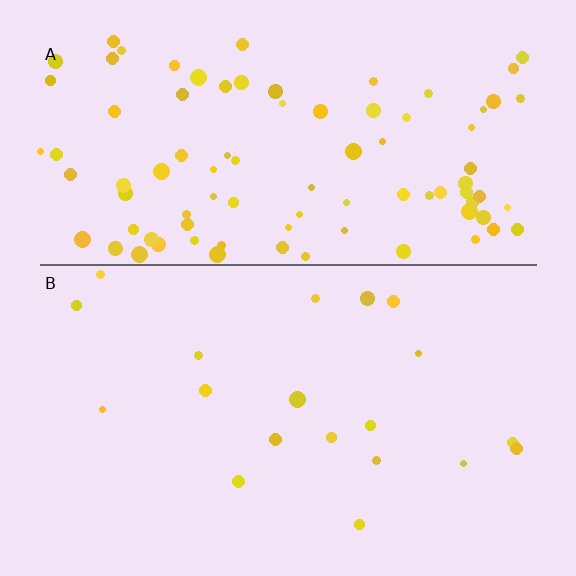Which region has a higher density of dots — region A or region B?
A (the top).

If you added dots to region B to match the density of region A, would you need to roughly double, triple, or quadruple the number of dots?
Approximately quadruple.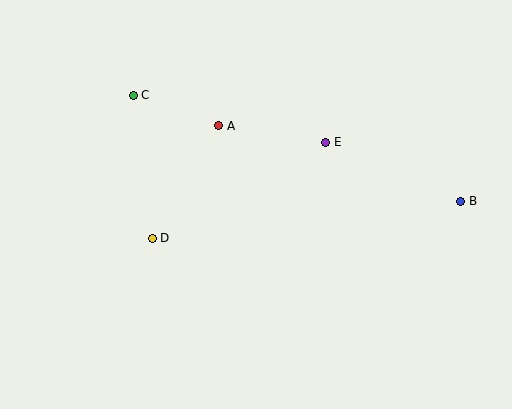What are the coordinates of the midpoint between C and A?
The midpoint between C and A is at (176, 111).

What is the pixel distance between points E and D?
The distance between E and D is 198 pixels.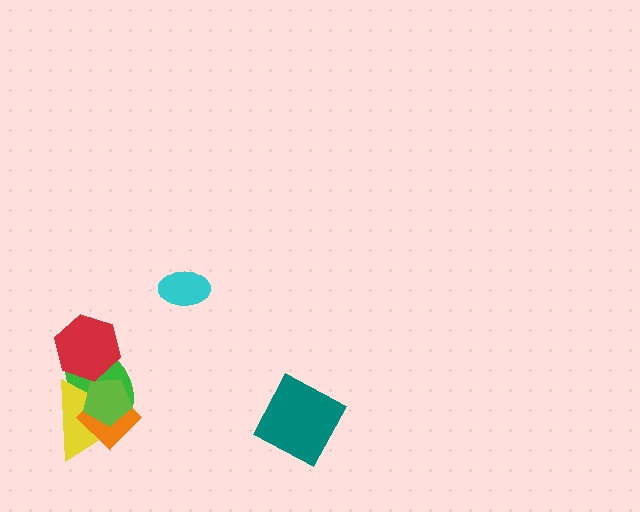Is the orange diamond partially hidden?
Yes, it is partially covered by another shape.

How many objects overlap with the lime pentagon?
3 objects overlap with the lime pentagon.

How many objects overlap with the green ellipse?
4 objects overlap with the green ellipse.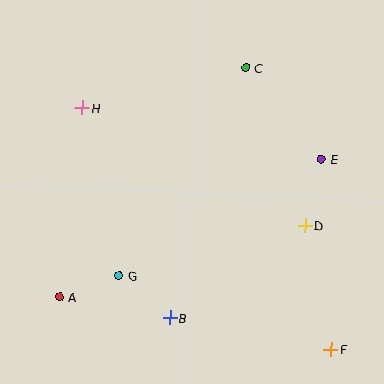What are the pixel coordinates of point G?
Point G is at (119, 276).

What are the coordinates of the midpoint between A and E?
The midpoint between A and E is at (191, 228).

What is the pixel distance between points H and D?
The distance between H and D is 252 pixels.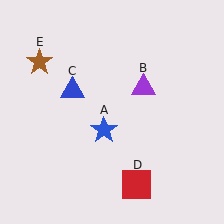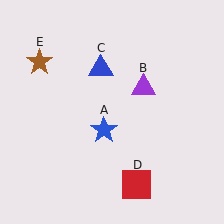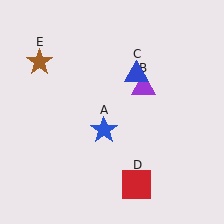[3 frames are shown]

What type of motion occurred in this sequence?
The blue triangle (object C) rotated clockwise around the center of the scene.